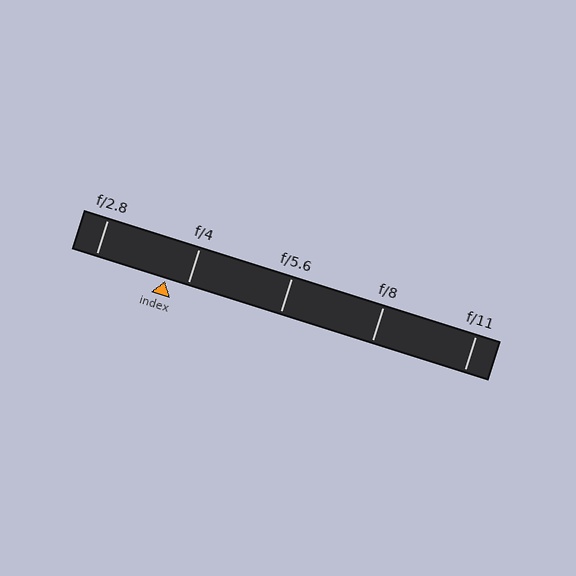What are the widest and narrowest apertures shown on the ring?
The widest aperture shown is f/2.8 and the narrowest is f/11.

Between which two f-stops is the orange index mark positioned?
The index mark is between f/2.8 and f/4.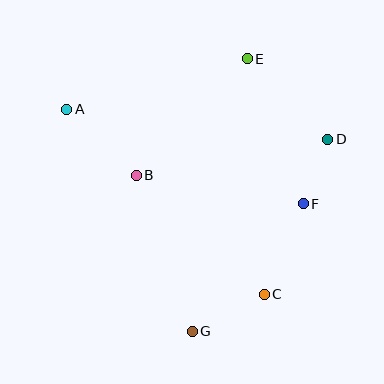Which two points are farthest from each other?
Points E and G are farthest from each other.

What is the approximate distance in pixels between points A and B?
The distance between A and B is approximately 96 pixels.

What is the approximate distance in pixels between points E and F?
The distance between E and F is approximately 155 pixels.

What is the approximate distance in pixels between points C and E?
The distance between C and E is approximately 236 pixels.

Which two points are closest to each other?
Points D and F are closest to each other.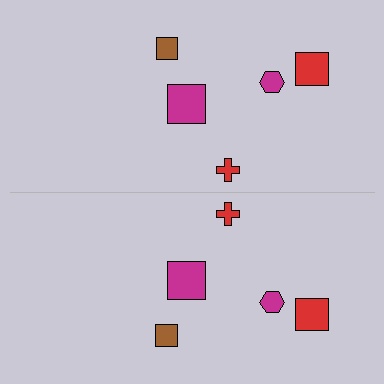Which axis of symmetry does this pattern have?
The pattern has a horizontal axis of symmetry running through the center of the image.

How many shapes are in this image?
There are 10 shapes in this image.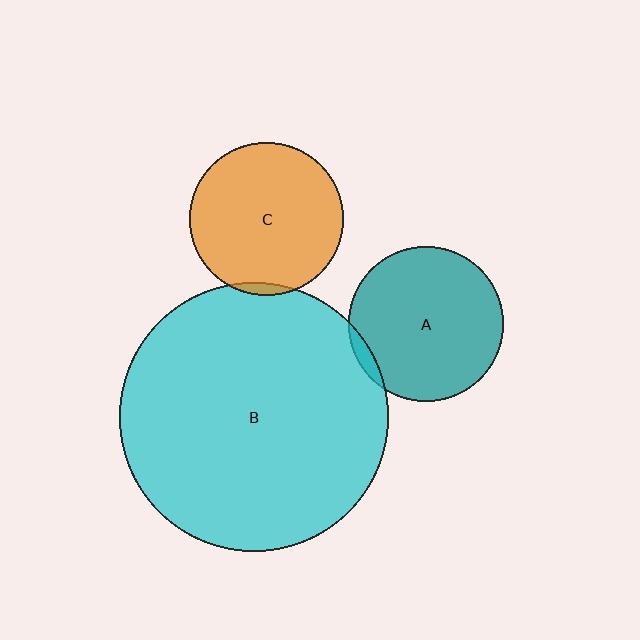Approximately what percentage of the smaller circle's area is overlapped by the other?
Approximately 5%.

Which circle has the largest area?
Circle B (cyan).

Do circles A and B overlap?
Yes.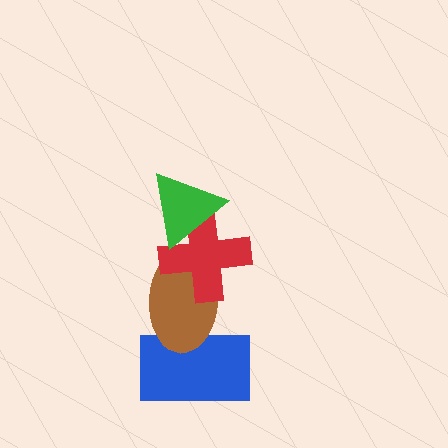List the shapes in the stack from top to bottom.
From top to bottom: the green triangle, the red cross, the brown ellipse, the blue rectangle.